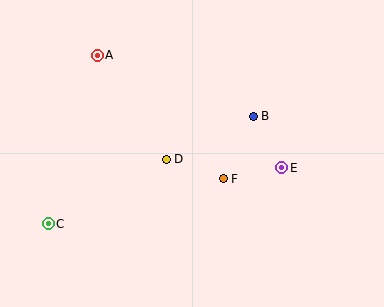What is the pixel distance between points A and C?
The distance between A and C is 175 pixels.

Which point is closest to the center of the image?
Point D at (166, 159) is closest to the center.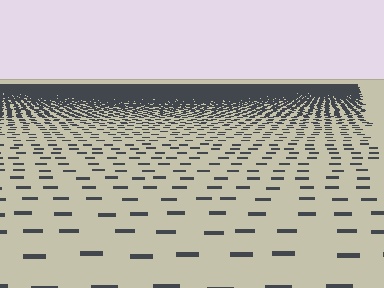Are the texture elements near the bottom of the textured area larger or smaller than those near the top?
Larger. Near the bottom, elements are closer to the viewer and appear at a bigger on-screen size.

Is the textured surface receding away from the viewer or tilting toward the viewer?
The surface is receding away from the viewer. Texture elements get smaller and denser toward the top.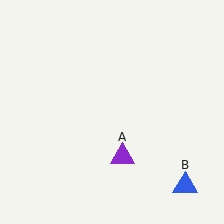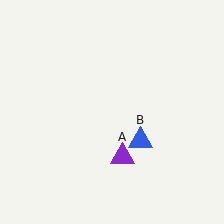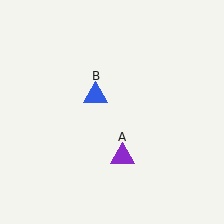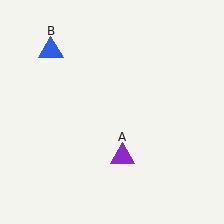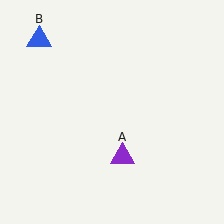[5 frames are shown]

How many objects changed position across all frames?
1 object changed position: blue triangle (object B).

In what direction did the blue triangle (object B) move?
The blue triangle (object B) moved up and to the left.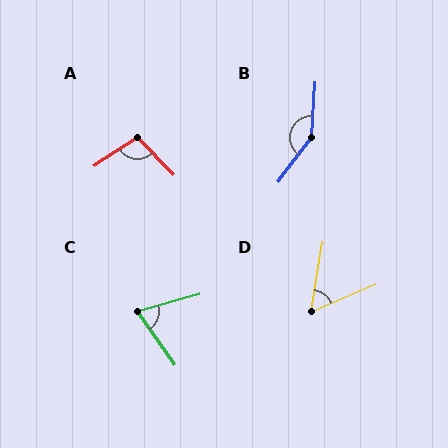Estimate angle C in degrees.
Approximately 71 degrees.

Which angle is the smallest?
D, at approximately 58 degrees.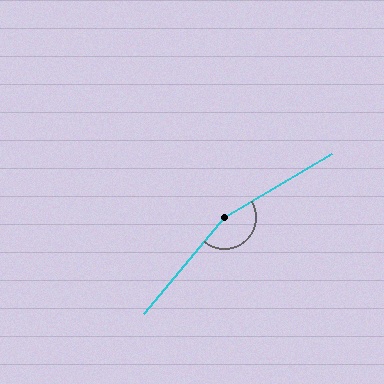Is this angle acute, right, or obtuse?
It is obtuse.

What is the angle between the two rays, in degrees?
Approximately 160 degrees.